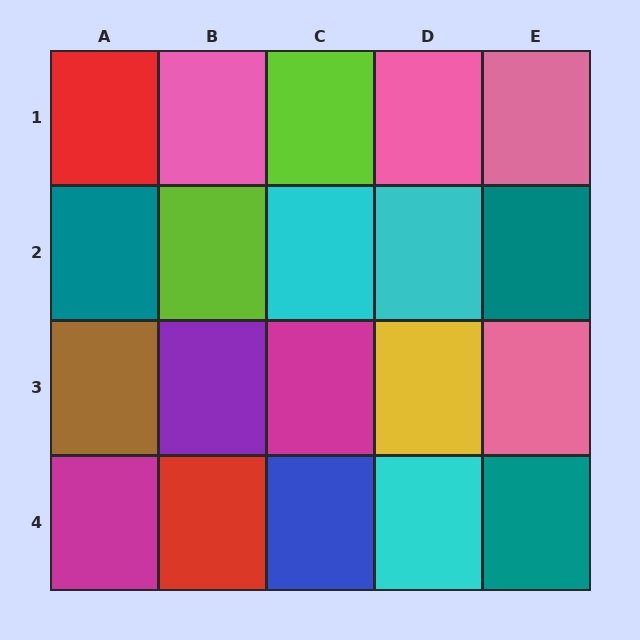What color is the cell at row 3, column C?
Magenta.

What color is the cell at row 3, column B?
Purple.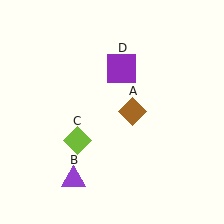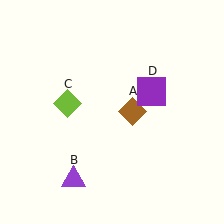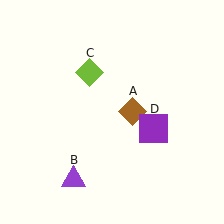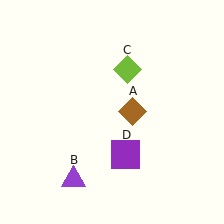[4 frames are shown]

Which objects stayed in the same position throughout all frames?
Brown diamond (object A) and purple triangle (object B) remained stationary.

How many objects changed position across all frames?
2 objects changed position: lime diamond (object C), purple square (object D).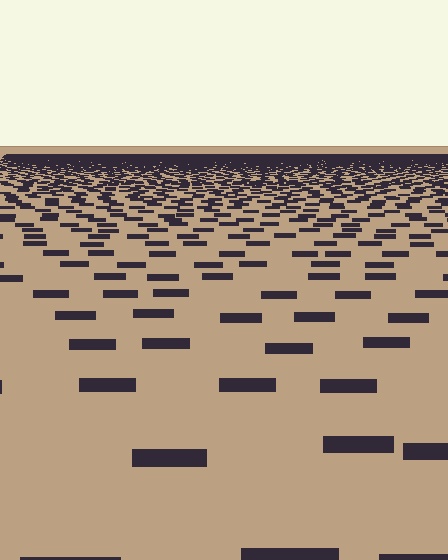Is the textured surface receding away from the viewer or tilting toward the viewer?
The surface is receding away from the viewer. Texture elements get smaller and denser toward the top.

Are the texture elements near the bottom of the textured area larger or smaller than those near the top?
Larger. Near the bottom, elements are closer to the viewer and appear at a bigger on-screen size.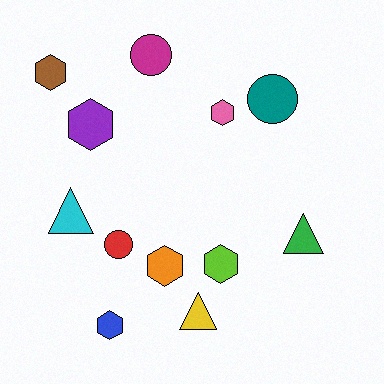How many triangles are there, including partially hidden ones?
There are 3 triangles.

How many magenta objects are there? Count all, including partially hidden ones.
There is 1 magenta object.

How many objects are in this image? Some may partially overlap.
There are 12 objects.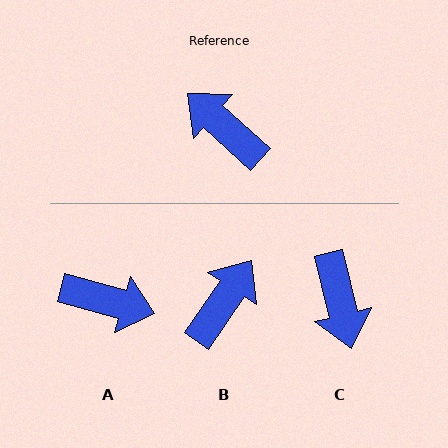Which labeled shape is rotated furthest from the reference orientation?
A, about 154 degrees away.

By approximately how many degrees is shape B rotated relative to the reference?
Approximately 82 degrees clockwise.